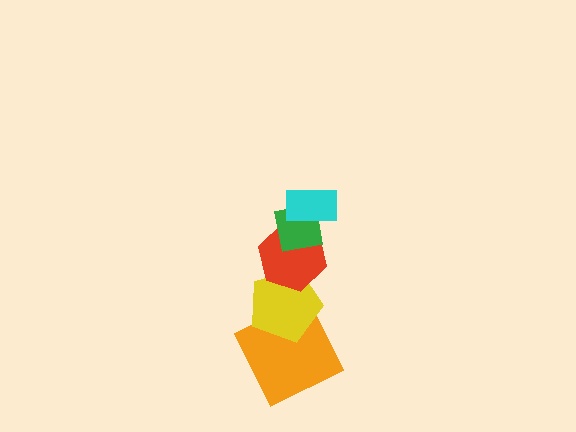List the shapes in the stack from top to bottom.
From top to bottom: the cyan rectangle, the green square, the red hexagon, the yellow pentagon, the orange square.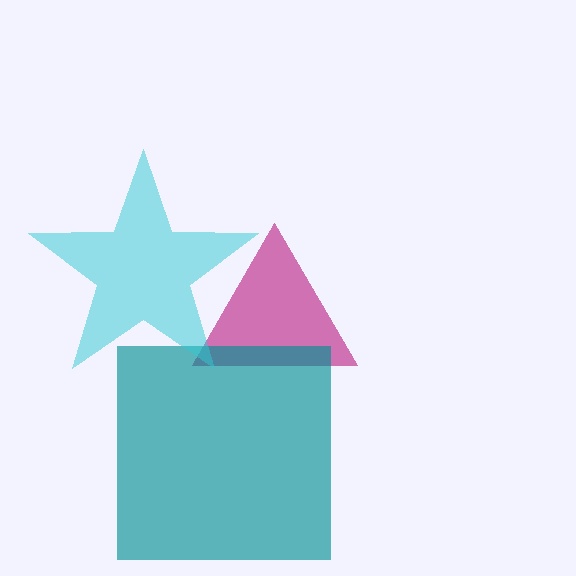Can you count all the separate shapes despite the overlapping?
Yes, there are 3 separate shapes.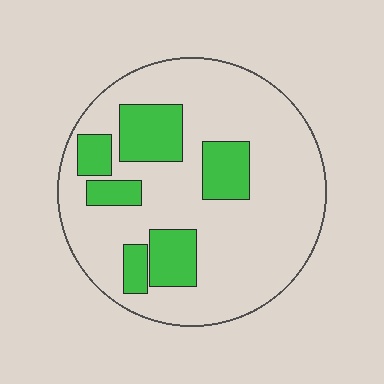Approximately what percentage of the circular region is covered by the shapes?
Approximately 25%.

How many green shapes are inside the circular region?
6.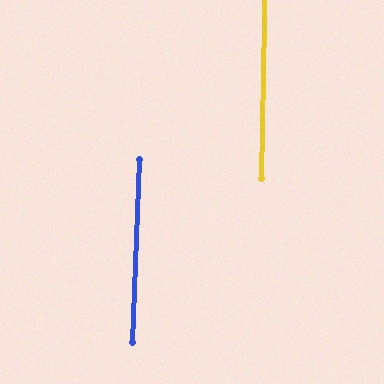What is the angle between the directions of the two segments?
Approximately 1 degree.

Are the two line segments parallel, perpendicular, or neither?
Parallel — their directions differ by only 1.2°.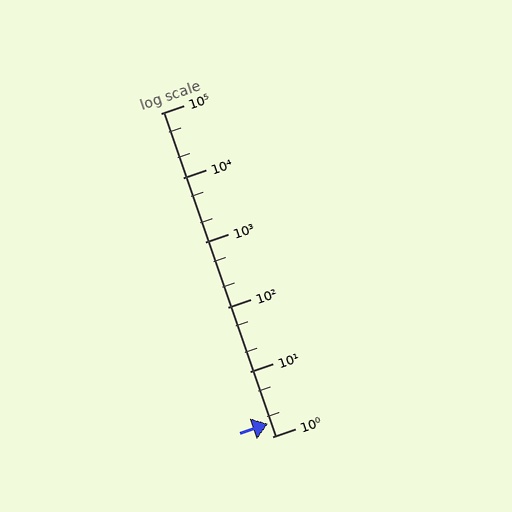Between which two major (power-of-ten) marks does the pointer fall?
The pointer is between 1 and 10.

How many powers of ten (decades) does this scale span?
The scale spans 5 decades, from 1 to 100000.